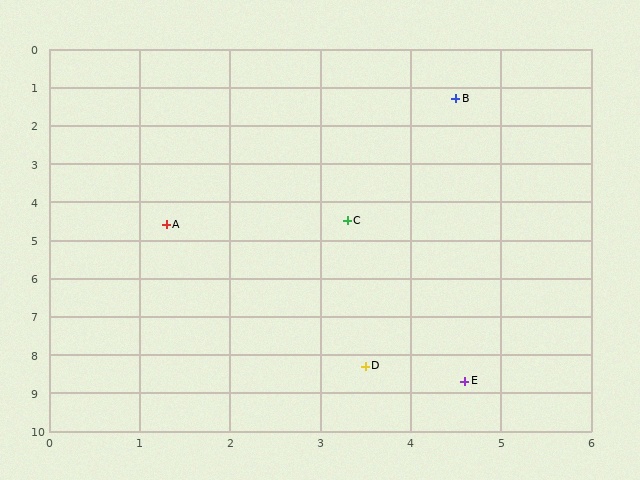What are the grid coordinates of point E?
Point E is at approximately (4.6, 8.7).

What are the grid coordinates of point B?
Point B is at approximately (4.5, 1.3).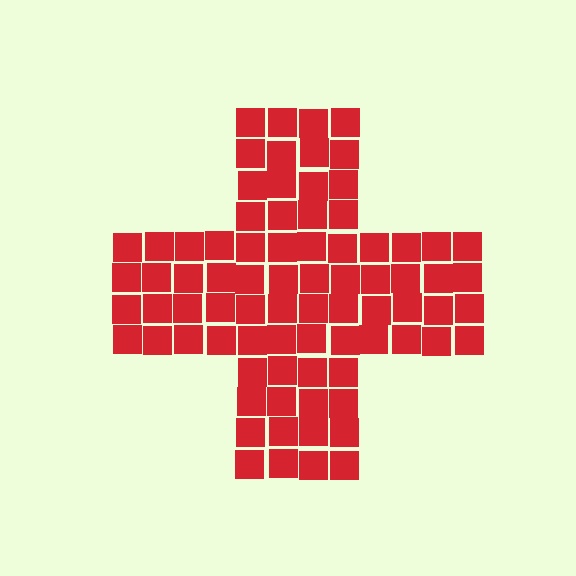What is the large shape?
The large shape is a cross.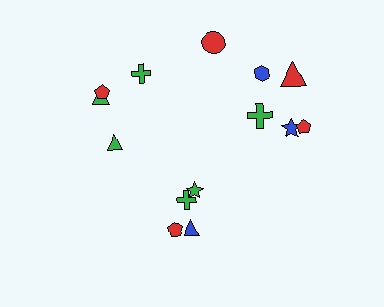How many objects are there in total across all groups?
There are 14 objects.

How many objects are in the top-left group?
There are 4 objects.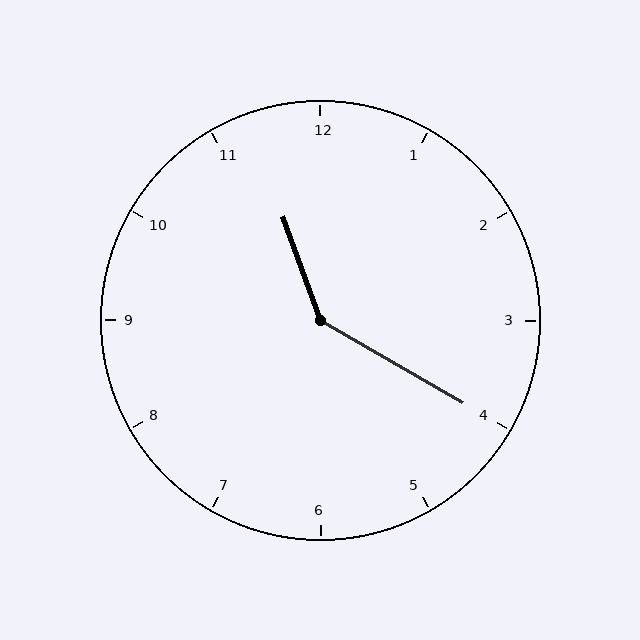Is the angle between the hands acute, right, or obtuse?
It is obtuse.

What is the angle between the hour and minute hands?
Approximately 140 degrees.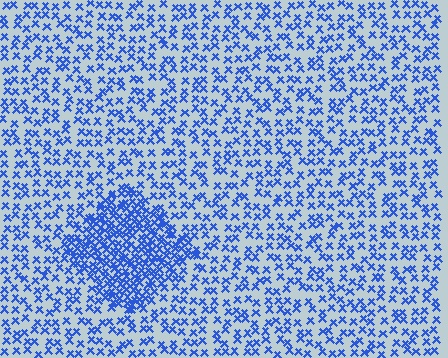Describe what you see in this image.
The image contains small blue elements arranged at two different densities. A diamond-shaped region is visible where the elements are more densely packed than the surrounding area.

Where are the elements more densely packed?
The elements are more densely packed inside the diamond boundary.